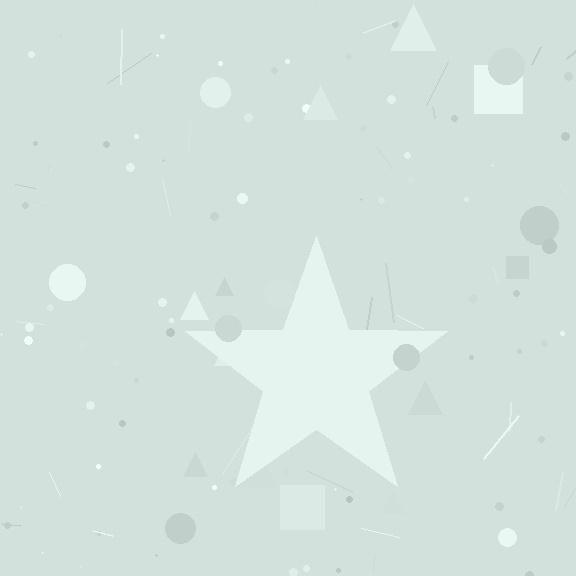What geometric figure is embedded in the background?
A star is embedded in the background.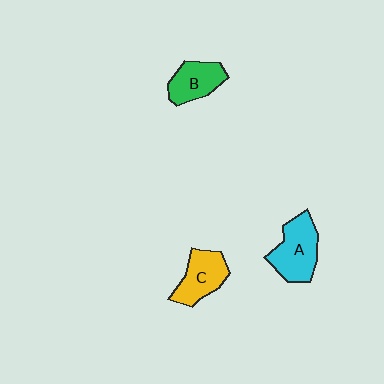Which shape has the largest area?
Shape A (cyan).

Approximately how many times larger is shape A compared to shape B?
Approximately 1.3 times.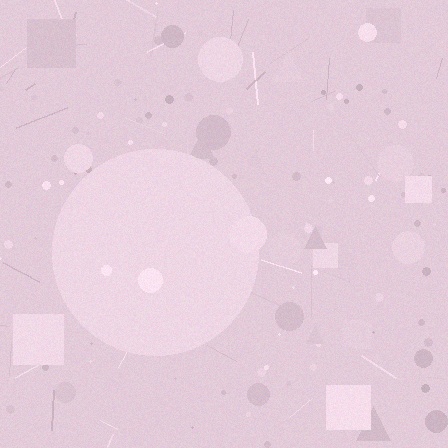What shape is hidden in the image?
A circle is hidden in the image.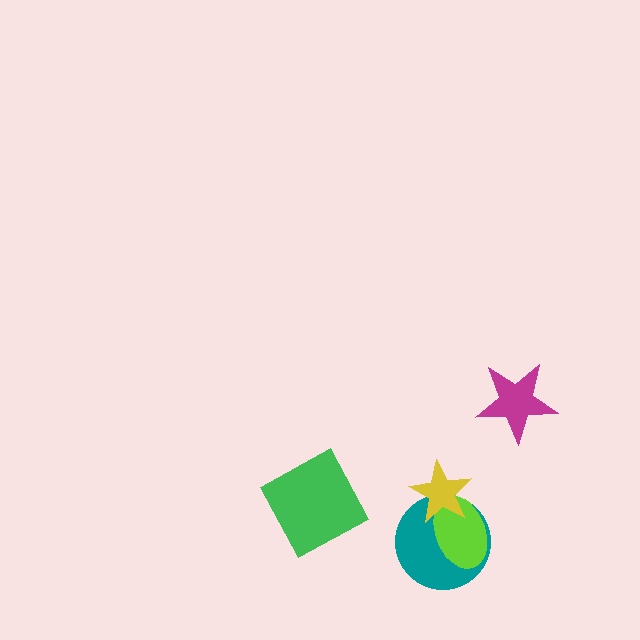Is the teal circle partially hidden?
Yes, it is partially covered by another shape.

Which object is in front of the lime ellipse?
The yellow star is in front of the lime ellipse.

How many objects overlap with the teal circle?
2 objects overlap with the teal circle.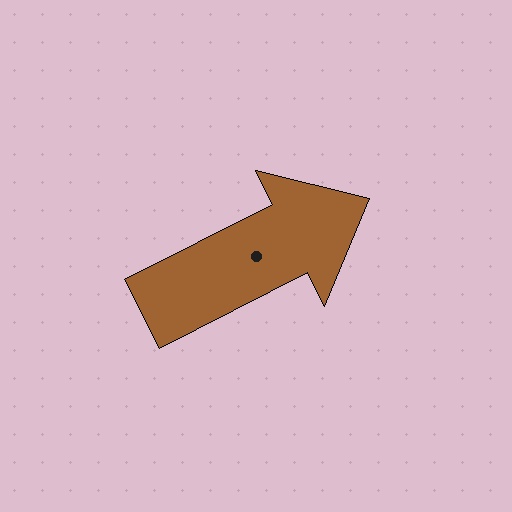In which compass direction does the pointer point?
Northeast.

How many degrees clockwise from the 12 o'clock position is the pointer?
Approximately 63 degrees.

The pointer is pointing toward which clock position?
Roughly 2 o'clock.